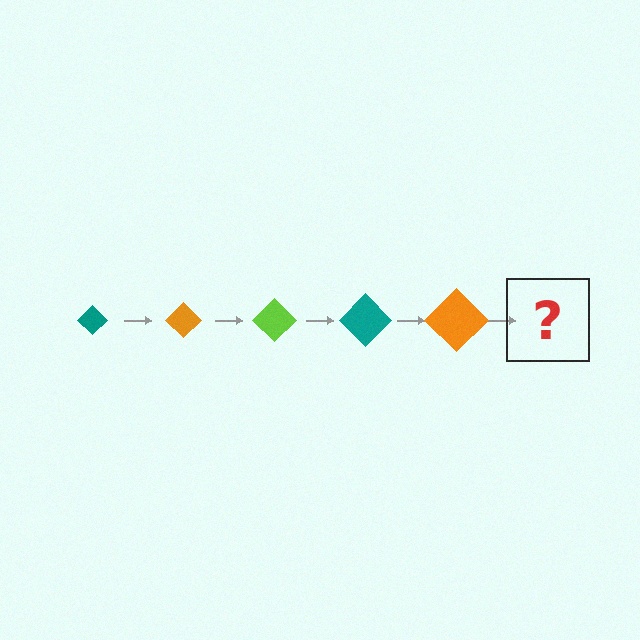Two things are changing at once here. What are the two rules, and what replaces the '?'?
The two rules are that the diamond grows larger each step and the color cycles through teal, orange, and lime. The '?' should be a lime diamond, larger than the previous one.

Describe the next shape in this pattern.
It should be a lime diamond, larger than the previous one.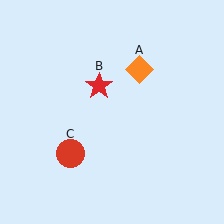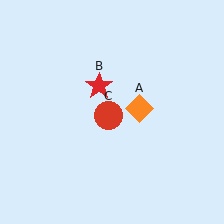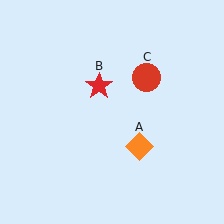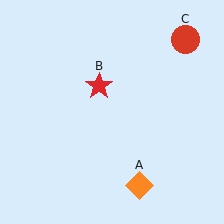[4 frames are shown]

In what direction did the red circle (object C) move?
The red circle (object C) moved up and to the right.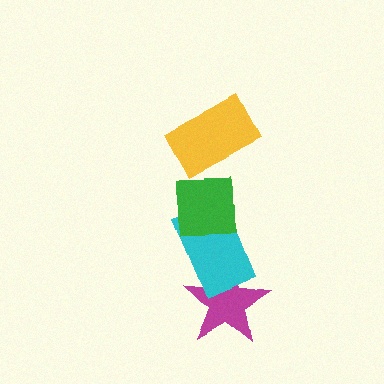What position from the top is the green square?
The green square is 2nd from the top.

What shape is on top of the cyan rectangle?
The green square is on top of the cyan rectangle.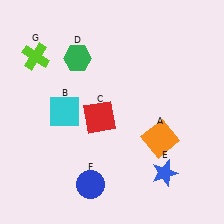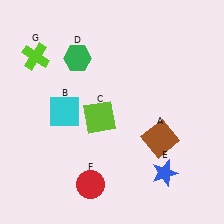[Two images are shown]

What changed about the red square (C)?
In Image 1, C is red. In Image 2, it changed to lime.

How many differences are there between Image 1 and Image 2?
There are 3 differences between the two images.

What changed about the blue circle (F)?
In Image 1, F is blue. In Image 2, it changed to red.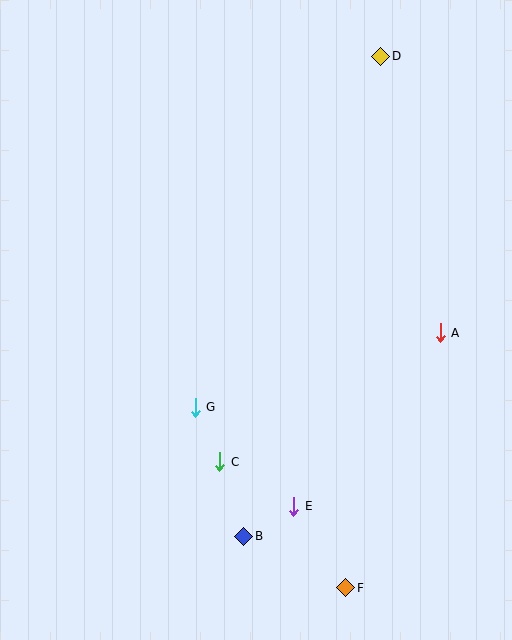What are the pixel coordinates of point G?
Point G is at (195, 407).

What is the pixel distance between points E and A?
The distance between E and A is 227 pixels.